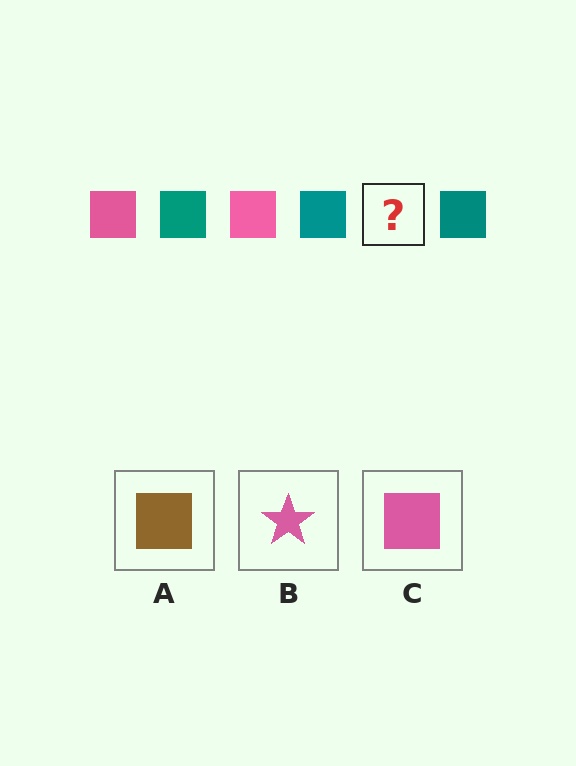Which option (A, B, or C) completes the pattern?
C.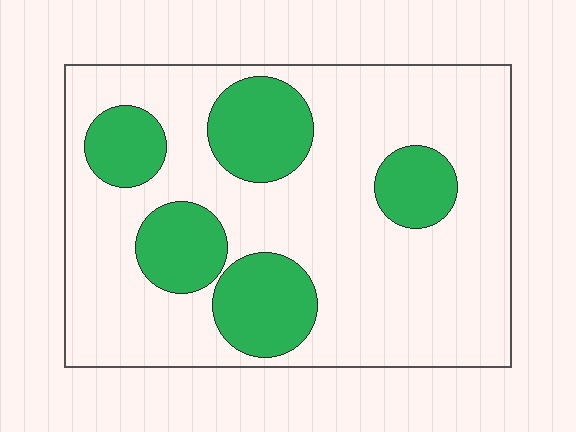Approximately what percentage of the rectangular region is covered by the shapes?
Approximately 25%.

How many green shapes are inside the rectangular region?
5.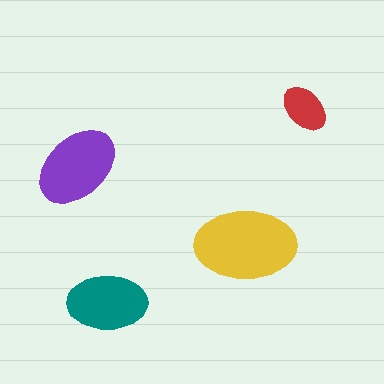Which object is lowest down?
The teal ellipse is bottommost.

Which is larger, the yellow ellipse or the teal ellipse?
The yellow one.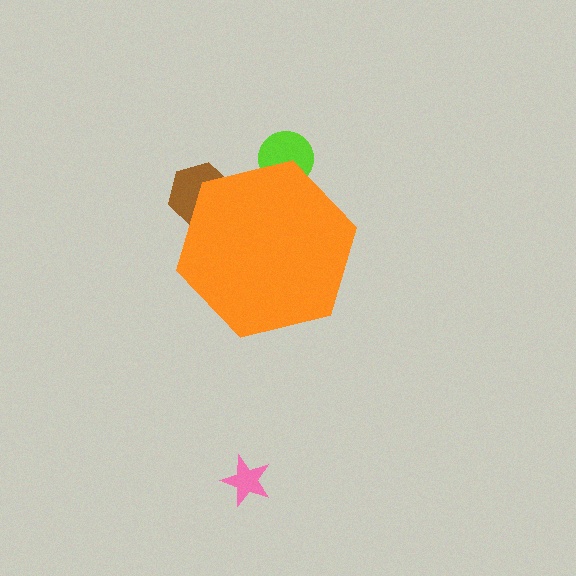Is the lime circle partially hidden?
Yes, the lime circle is partially hidden behind the orange hexagon.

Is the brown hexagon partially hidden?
Yes, the brown hexagon is partially hidden behind the orange hexagon.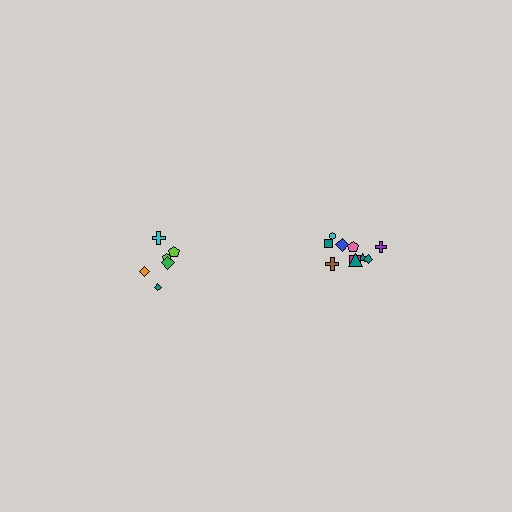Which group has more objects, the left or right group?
The right group.